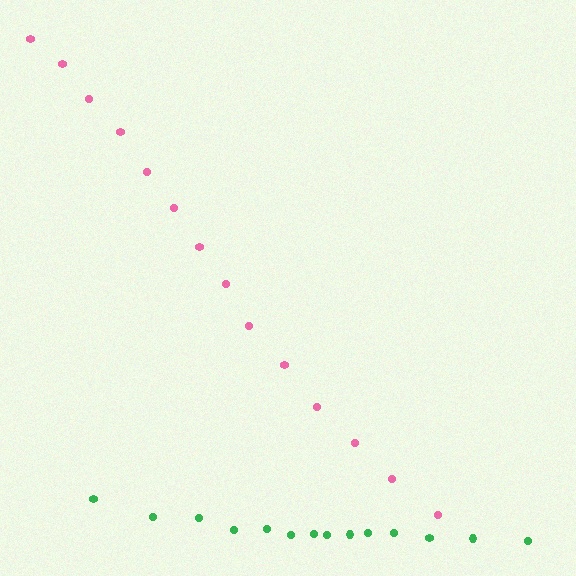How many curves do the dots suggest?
There are 2 distinct paths.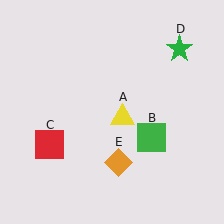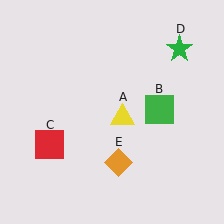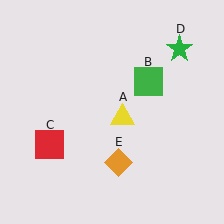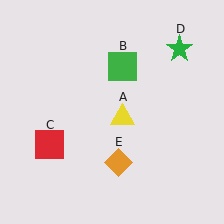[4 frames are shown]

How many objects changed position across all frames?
1 object changed position: green square (object B).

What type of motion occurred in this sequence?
The green square (object B) rotated counterclockwise around the center of the scene.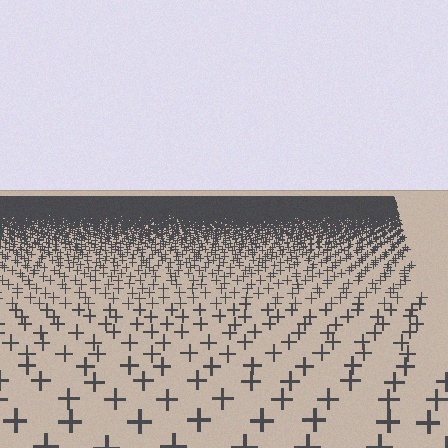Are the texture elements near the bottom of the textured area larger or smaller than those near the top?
Larger. Near the bottom, elements are closer to the viewer and appear at a bigger on-screen size.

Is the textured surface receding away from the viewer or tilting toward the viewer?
The surface is receding away from the viewer. Texture elements get smaller and denser toward the top.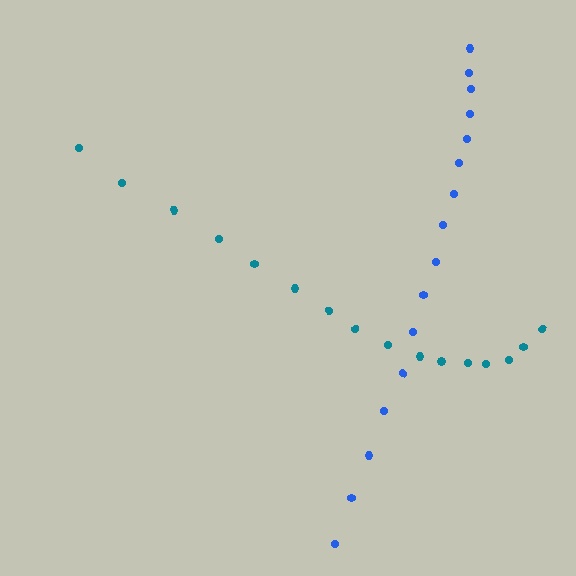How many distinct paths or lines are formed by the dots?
There are 2 distinct paths.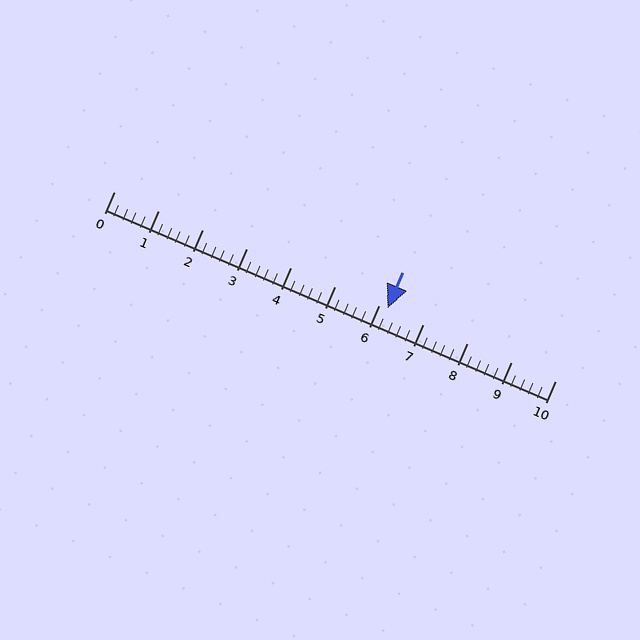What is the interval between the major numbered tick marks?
The major tick marks are spaced 1 units apart.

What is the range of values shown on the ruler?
The ruler shows values from 0 to 10.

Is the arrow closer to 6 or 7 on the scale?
The arrow is closer to 6.